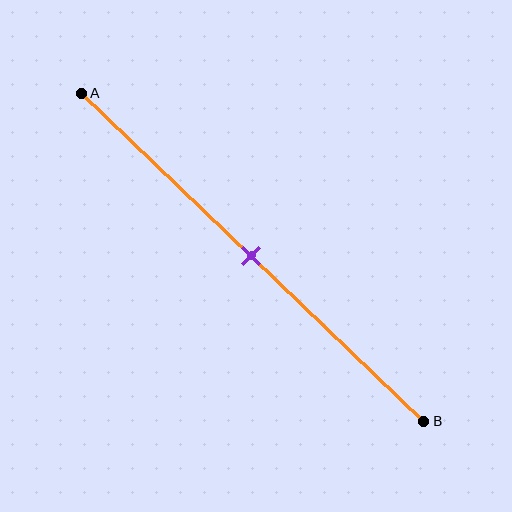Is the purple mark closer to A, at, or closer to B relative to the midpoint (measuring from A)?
The purple mark is approximately at the midpoint of segment AB.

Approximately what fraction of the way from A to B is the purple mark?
The purple mark is approximately 50% of the way from A to B.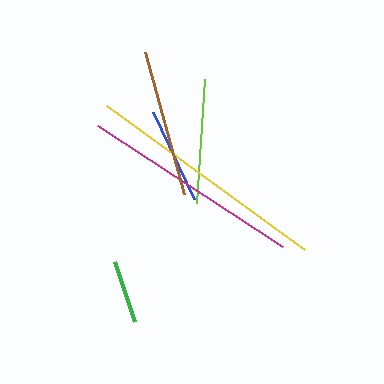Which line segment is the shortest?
The green line is the shortest at approximately 63 pixels.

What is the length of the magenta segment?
The magenta segment is approximately 220 pixels long.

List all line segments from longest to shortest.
From longest to shortest: yellow, magenta, brown, lime, blue, green.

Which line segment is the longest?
The yellow line is the longest at approximately 245 pixels.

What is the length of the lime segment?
The lime segment is approximately 124 pixels long.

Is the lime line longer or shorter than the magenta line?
The magenta line is longer than the lime line.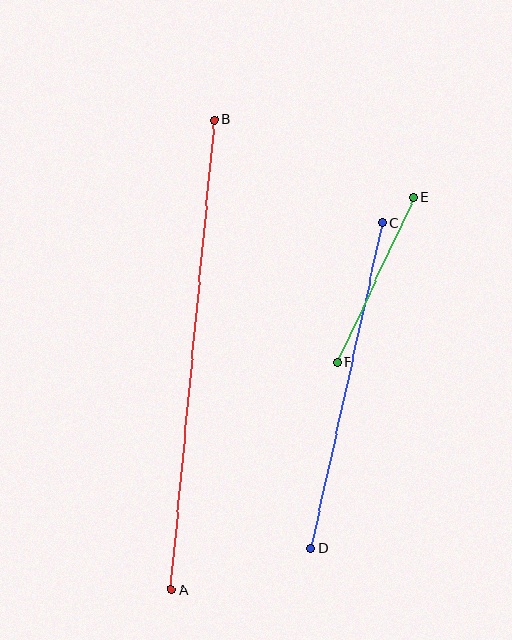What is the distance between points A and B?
The distance is approximately 472 pixels.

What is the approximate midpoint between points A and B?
The midpoint is at approximately (193, 355) pixels.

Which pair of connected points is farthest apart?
Points A and B are farthest apart.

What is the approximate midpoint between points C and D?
The midpoint is at approximately (346, 386) pixels.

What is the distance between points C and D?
The distance is approximately 333 pixels.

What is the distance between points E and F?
The distance is approximately 182 pixels.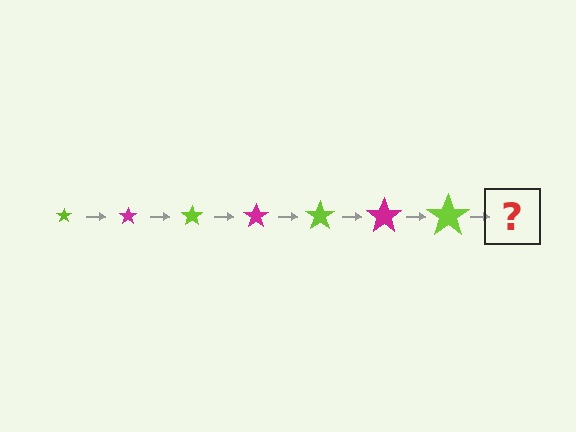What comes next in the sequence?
The next element should be a magenta star, larger than the previous one.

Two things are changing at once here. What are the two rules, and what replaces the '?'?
The two rules are that the star grows larger each step and the color cycles through lime and magenta. The '?' should be a magenta star, larger than the previous one.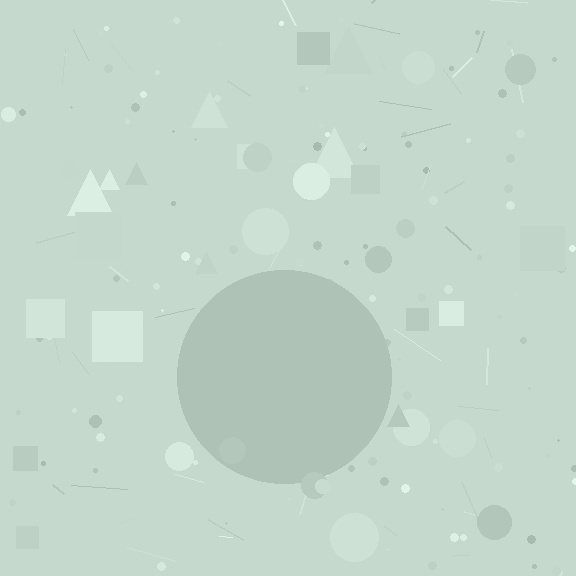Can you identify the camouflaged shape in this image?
The camouflaged shape is a circle.